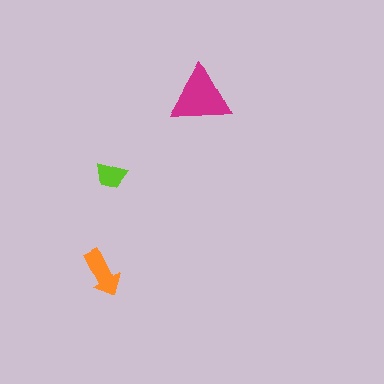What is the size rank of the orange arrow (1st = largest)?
2nd.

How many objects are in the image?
There are 3 objects in the image.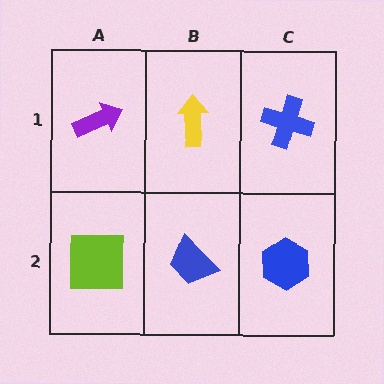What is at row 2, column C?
A blue hexagon.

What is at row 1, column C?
A blue cross.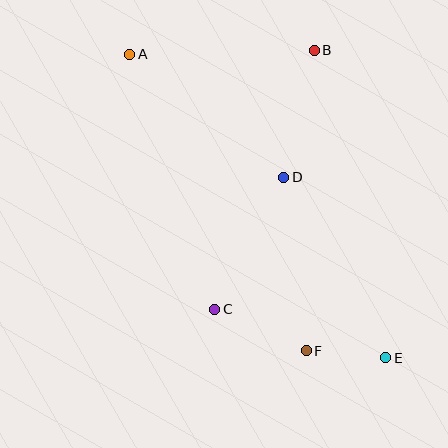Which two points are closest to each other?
Points E and F are closest to each other.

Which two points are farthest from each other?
Points A and E are farthest from each other.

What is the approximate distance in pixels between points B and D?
The distance between B and D is approximately 131 pixels.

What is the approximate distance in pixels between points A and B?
The distance between A and B is approximately 184 pixels.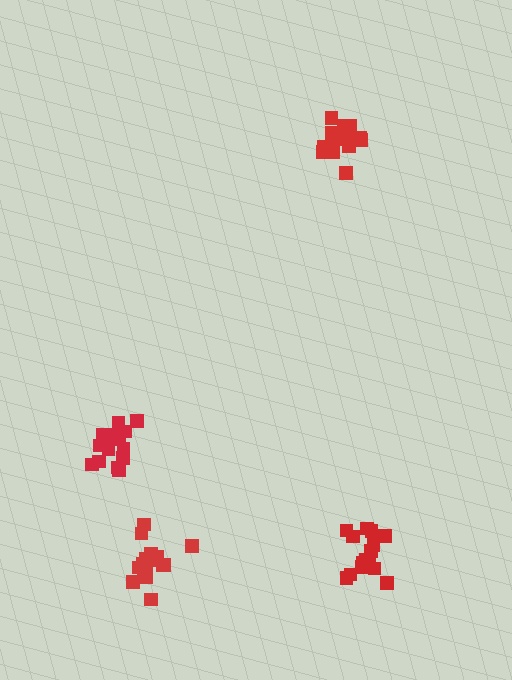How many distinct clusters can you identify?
There are 4 distinct clusters.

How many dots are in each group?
Group 1: 17 dots, Group 2: 19 dots, Group 3: 18 dots, Group 4: 15 dots (69 total).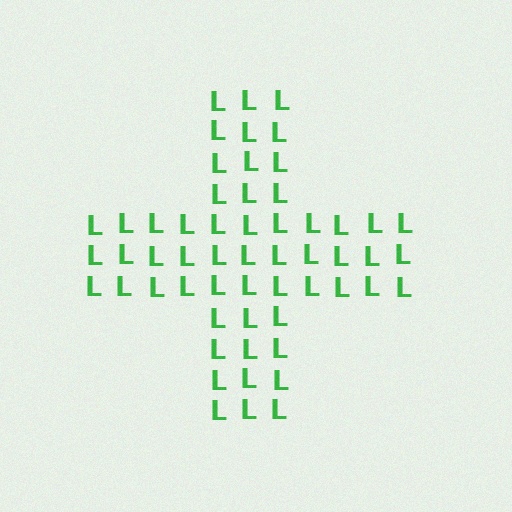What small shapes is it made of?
It is made of small letter L's.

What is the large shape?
The large shape is a cross.